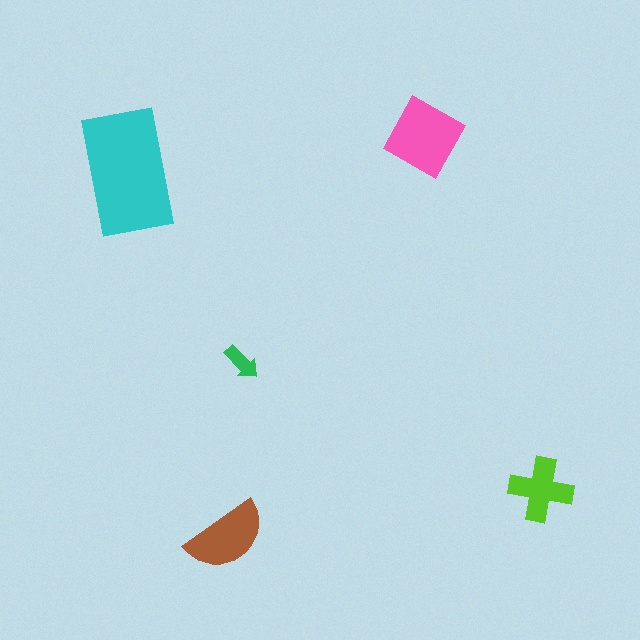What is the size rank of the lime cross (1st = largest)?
4th.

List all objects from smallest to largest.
The green arrow, the lime cross, the brown semicircle, the pink diamond, the cyan rectangle.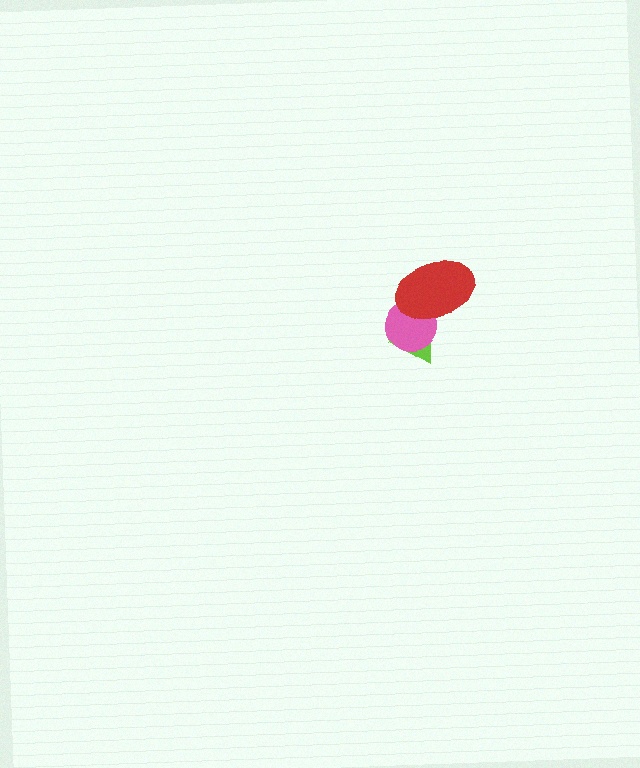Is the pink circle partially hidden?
Yes, it is partially covered by another shape.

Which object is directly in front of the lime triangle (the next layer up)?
The pink circle is directly in front of the lime triangle.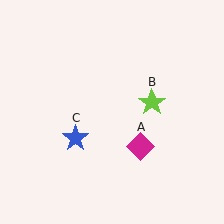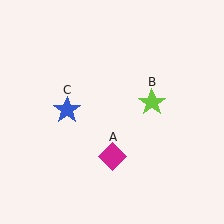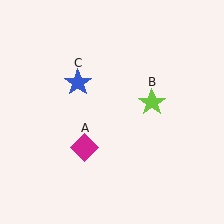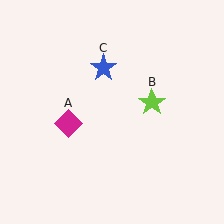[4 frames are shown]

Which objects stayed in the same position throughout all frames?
Lime star (object B) remained stationary.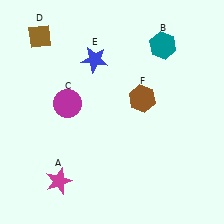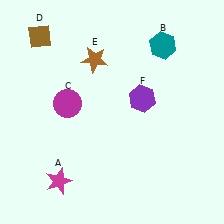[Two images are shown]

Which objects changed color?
E changed from blue to brown. F changed from brown to purple.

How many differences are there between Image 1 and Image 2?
There are 2 differences between the two images.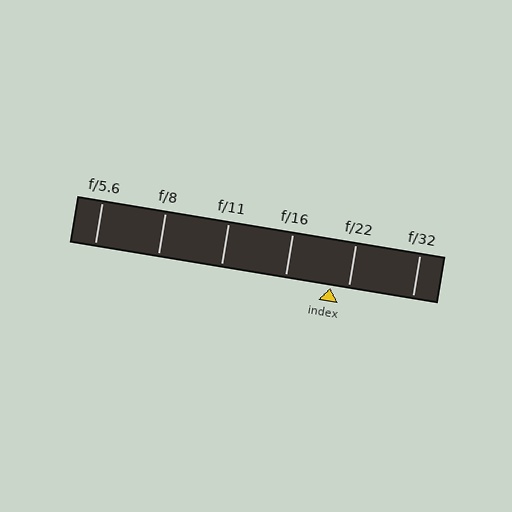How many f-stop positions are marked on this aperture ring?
There are 6 f-stop positions marked.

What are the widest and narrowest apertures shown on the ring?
The widest aperture shown is f/5.6 and the narrowest is f/32.